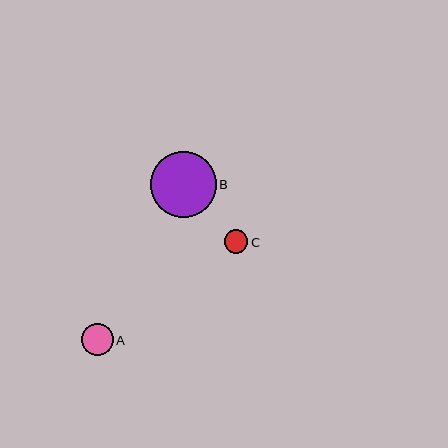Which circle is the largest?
Circle B is the largest with a size of approximately 65 pixels.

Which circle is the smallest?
Circle C is the smallest with a size of approximately 24 pixels.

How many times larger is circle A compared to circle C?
Circle A is approximately 1.3 times the size of circle C.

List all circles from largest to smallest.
From largest to smallest: B, A, C.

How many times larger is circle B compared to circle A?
Circle B is approximately 2.1 times the size of circle A.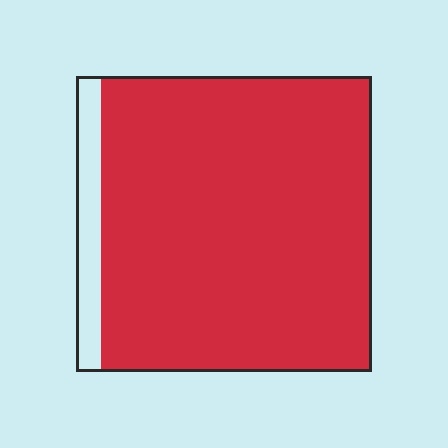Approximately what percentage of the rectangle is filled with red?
Approximately 90%.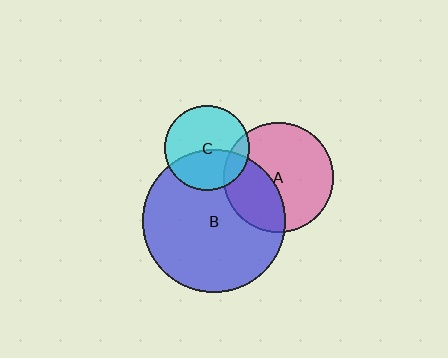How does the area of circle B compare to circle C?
Approximately 2.8 times.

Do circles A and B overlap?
Yes.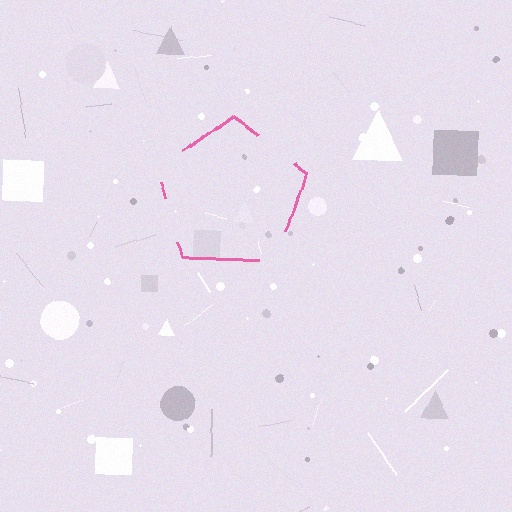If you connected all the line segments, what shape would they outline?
They would outline a pentagon.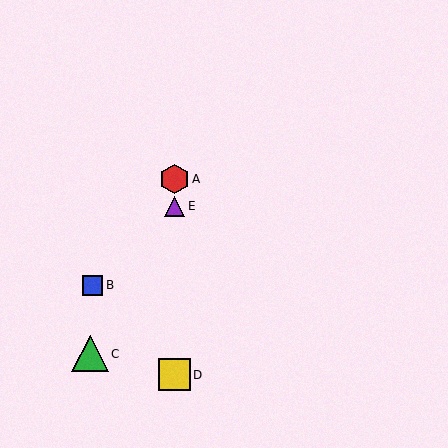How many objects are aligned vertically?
3 objects (A, D, E) are aligned vertically.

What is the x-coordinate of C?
Object C is at x≈90.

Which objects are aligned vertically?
Objects A, D, E are aligned vertically.